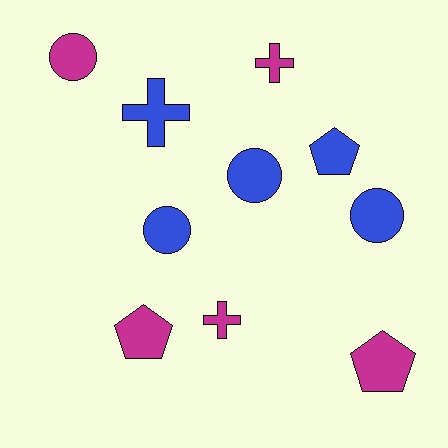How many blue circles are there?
There are 3 blue circles.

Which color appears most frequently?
Magenta, with 5 objects.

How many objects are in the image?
There are 10 objects.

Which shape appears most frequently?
Circle, with 4 objects.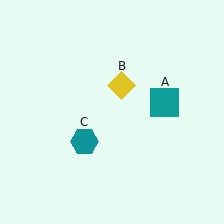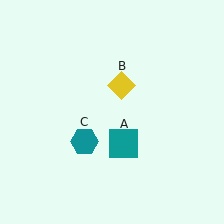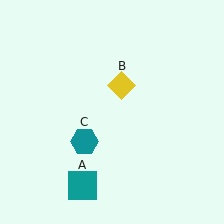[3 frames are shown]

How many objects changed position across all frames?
1 object changed position: teal square (object A).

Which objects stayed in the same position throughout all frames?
Yellow diamond (object B) and teal hexagon (object C) remained stationary.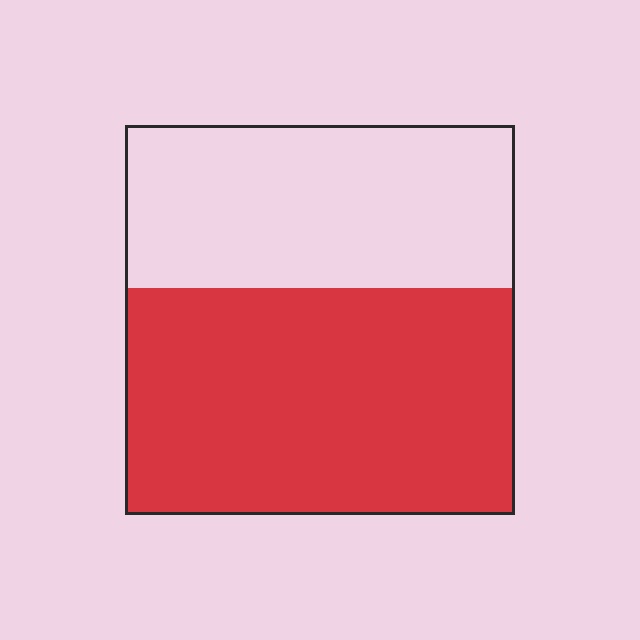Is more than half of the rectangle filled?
Yes.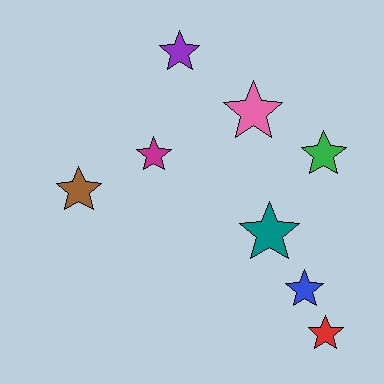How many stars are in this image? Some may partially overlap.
There are 8 stars.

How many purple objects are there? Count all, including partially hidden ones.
There is 1 purple object.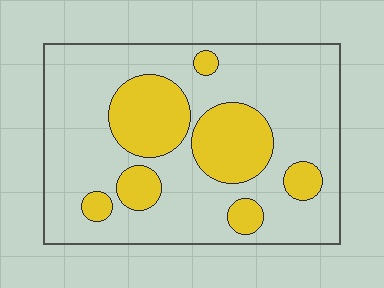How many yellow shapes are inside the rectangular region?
7.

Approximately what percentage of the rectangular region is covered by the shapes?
Approximately 25%.